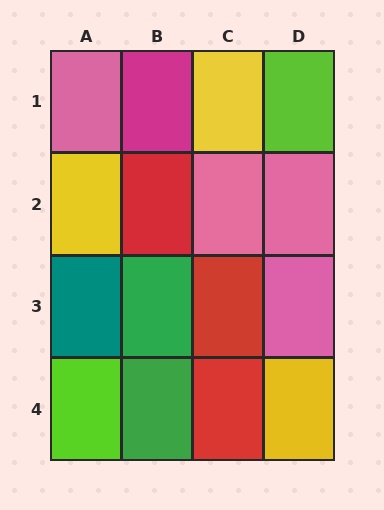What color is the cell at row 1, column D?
Lime.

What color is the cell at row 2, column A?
Yellow.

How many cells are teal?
1 cell is teal.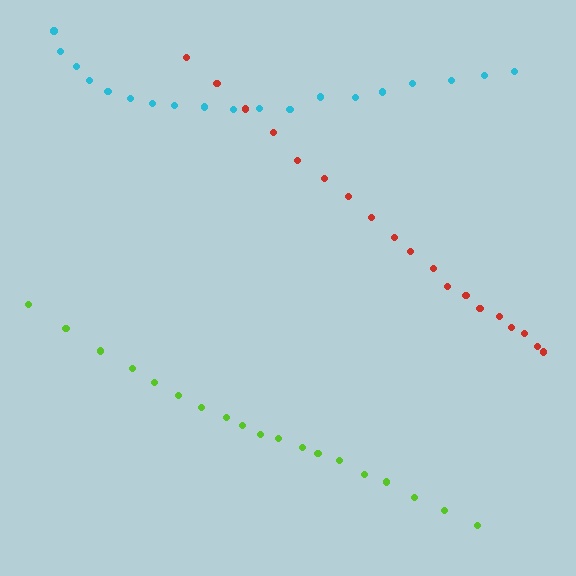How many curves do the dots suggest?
There are 3 distinct paths.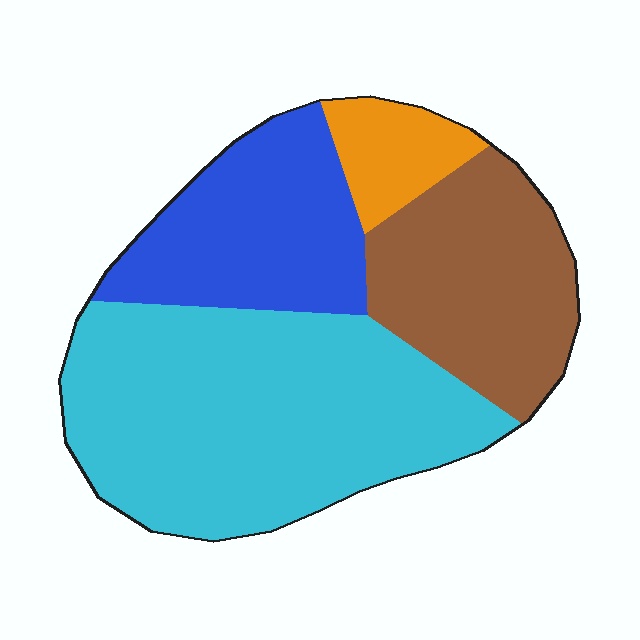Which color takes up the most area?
Cyan, at roughly 45%.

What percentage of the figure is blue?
Blue covers about 20% of the figure.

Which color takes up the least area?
Orange, at roughly 10%.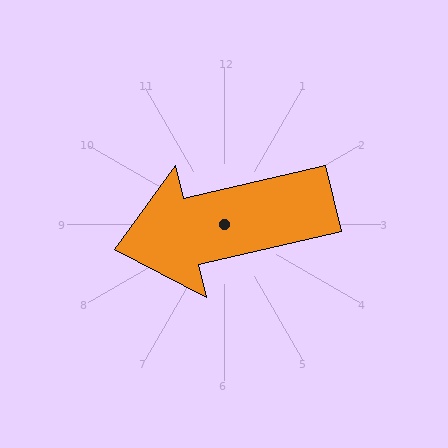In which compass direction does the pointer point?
West.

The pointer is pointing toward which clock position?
Roughly 9 o'clock.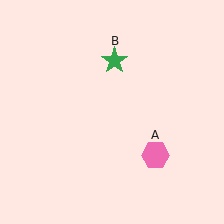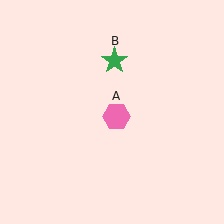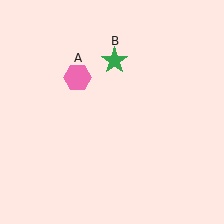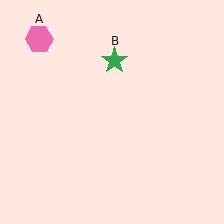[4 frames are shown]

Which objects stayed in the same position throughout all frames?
Green star (object B) remained stationary.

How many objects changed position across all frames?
1 object changed position: pink hexagon (object A).